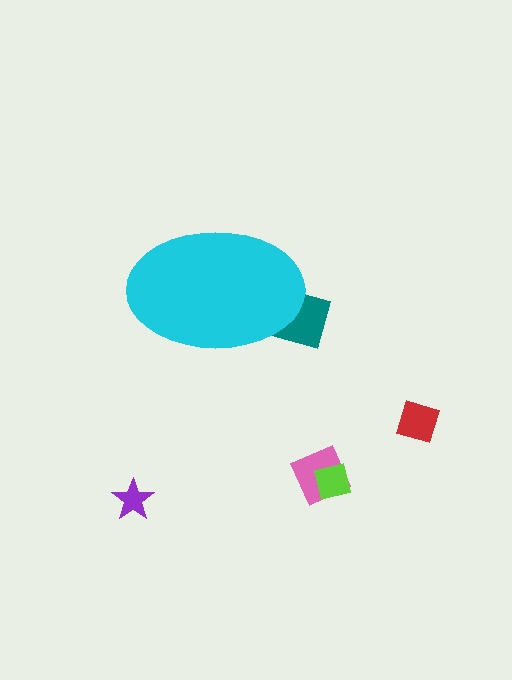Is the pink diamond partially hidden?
No, the pink diamond is fully visible.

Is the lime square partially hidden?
No, the lime square is fully visible.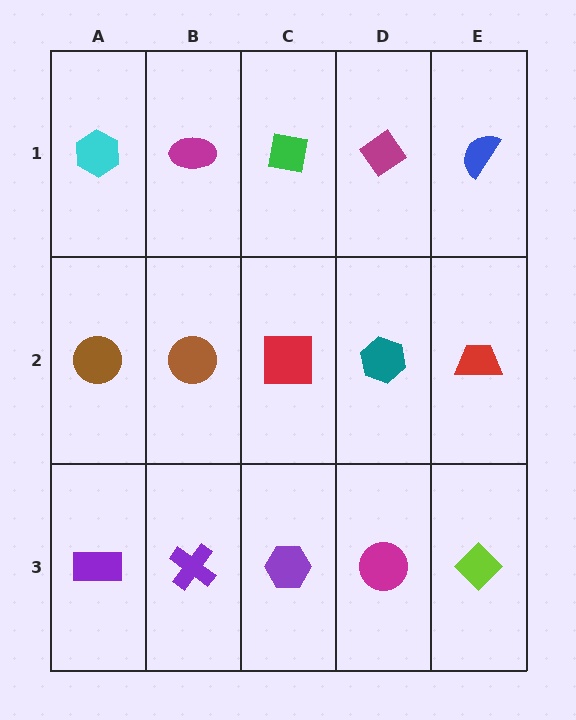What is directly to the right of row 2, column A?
A brown circle.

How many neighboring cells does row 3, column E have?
2.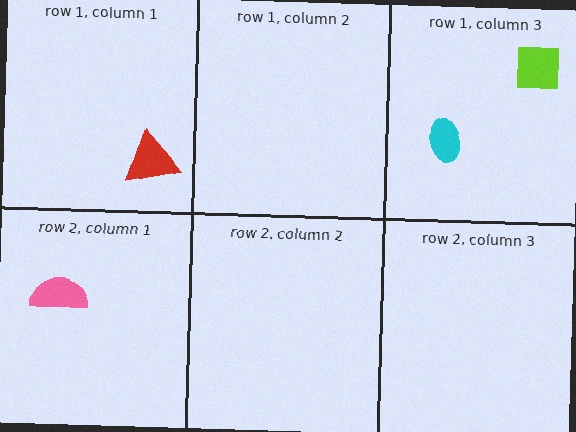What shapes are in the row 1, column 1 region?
The red triangle.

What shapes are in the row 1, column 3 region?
The cyan ellipse, the lime square.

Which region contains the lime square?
The row 1, column 3 region.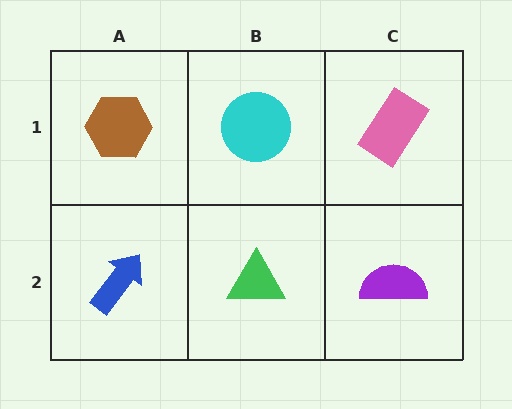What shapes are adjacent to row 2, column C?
A pink rectangle (row 1, column C), a green triangle (row 2, column B).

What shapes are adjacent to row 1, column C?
A purple semicircle (row 2, column C), a cyan circle (row 1, column B).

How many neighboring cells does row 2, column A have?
2.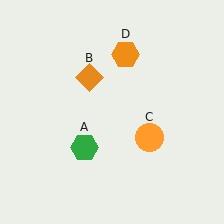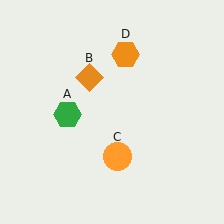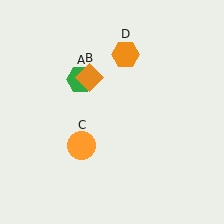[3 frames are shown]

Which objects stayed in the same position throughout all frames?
Orange diamond (object B) and orange hexagon (object D) remained stationary.